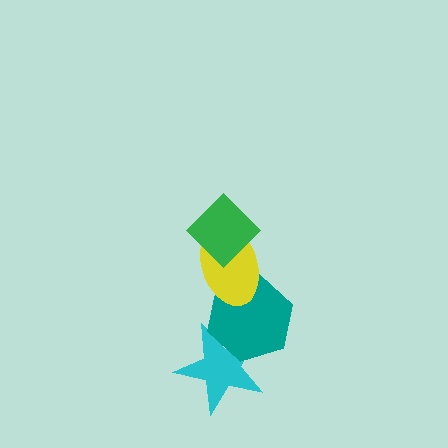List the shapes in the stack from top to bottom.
From top to bottom: the green diamond, the yellow ellipse, the teal hexagon, the cyan star.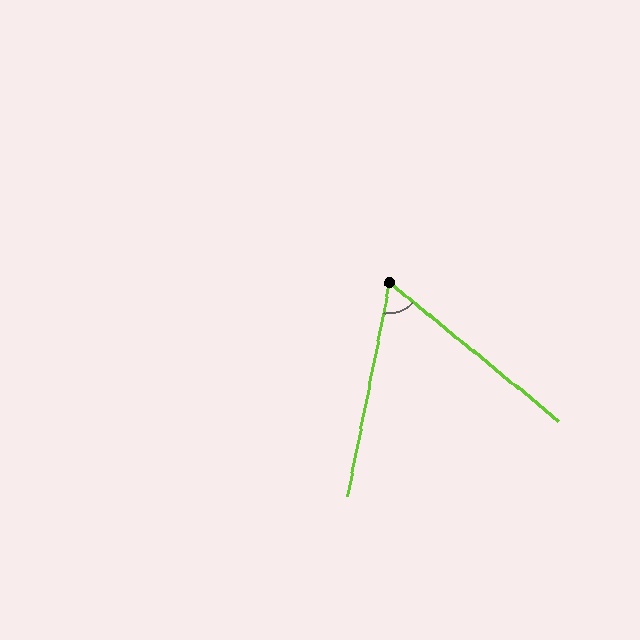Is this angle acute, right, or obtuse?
It is acute.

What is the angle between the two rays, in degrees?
Approximately 62 degrees.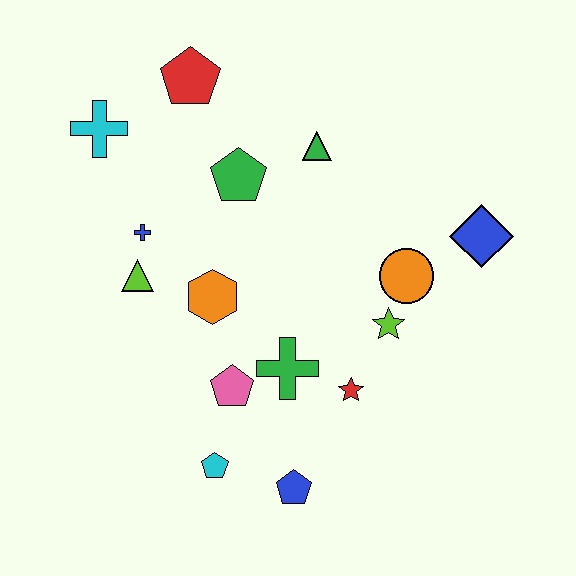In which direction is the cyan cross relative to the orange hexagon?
The cyan cross is above the orange hexagon.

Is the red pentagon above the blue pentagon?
Yes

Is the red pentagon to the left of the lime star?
Yes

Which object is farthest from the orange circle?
The cyan cross is farthest from the orange circle.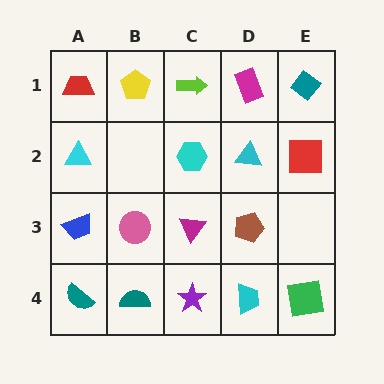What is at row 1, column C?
A lime arrow.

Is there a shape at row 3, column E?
No, that cell is empty.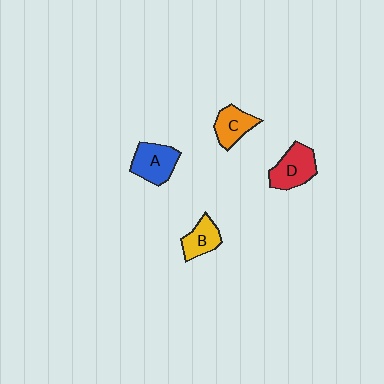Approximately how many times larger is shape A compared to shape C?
Approximately 1.3 times.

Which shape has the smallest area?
Shape B (yellow).